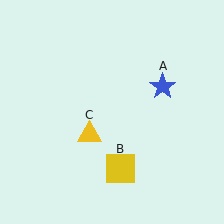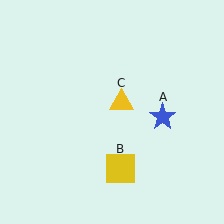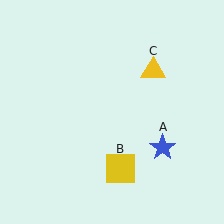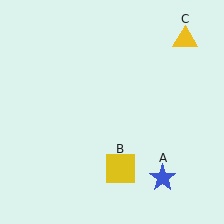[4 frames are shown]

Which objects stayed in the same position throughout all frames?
Yellow square (object B) remained stationary.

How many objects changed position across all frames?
2 objects changed position: blue star (object A), yellow triangle (object C).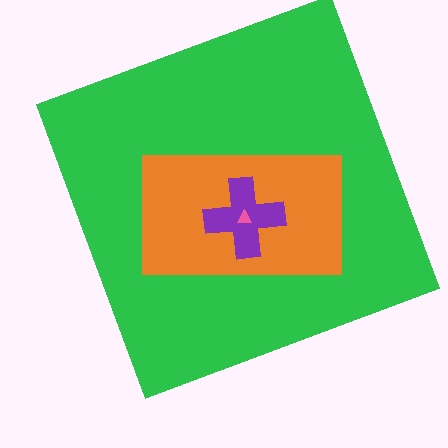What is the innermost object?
The pink triangle.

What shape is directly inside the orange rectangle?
The purple cross.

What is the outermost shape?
The green square.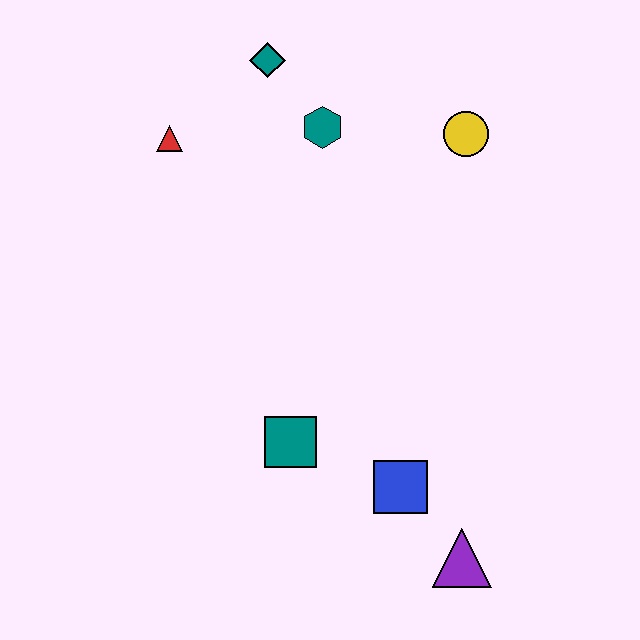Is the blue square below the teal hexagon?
Yes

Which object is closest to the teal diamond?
The teal hexagon is closest to the teal diamond.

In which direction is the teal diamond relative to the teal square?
The teal diamond is above the teal square.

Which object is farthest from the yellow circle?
The purple triangle is farthest from the yellow circle.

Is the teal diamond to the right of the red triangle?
Yes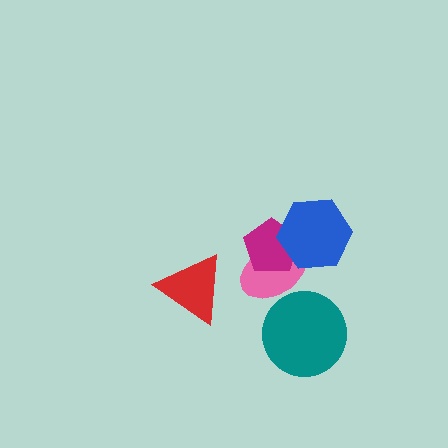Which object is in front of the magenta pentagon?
The blue hexagon is in front of the magenta pentagon.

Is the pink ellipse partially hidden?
Yes, it is partially covered by another shape.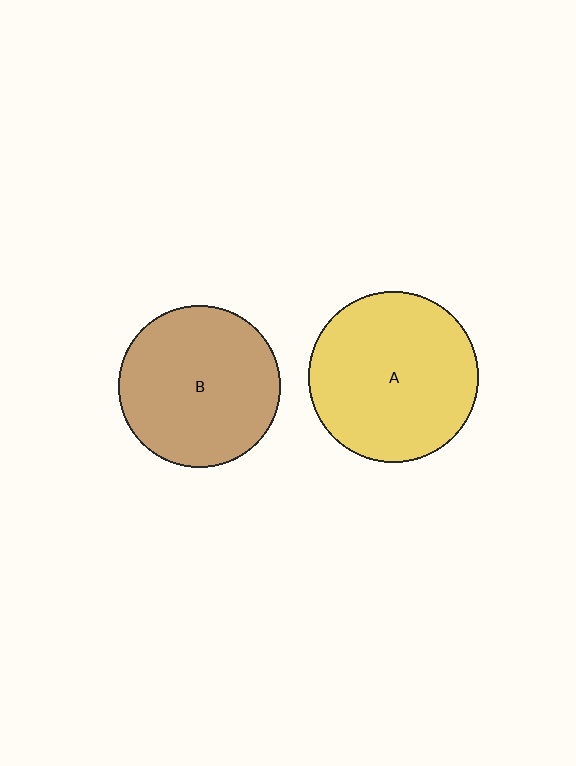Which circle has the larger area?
Circle A (yellow).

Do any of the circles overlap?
No, none of the circles overlap.